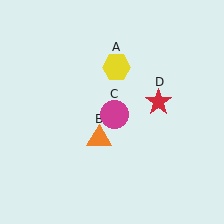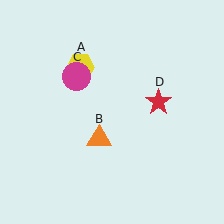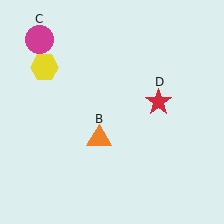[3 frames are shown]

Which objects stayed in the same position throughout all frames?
Orange triangle (object B) and red star (object D) remained stationary.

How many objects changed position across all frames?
2 objects changed position: yellow hexagon (object A), magenta circle (object C).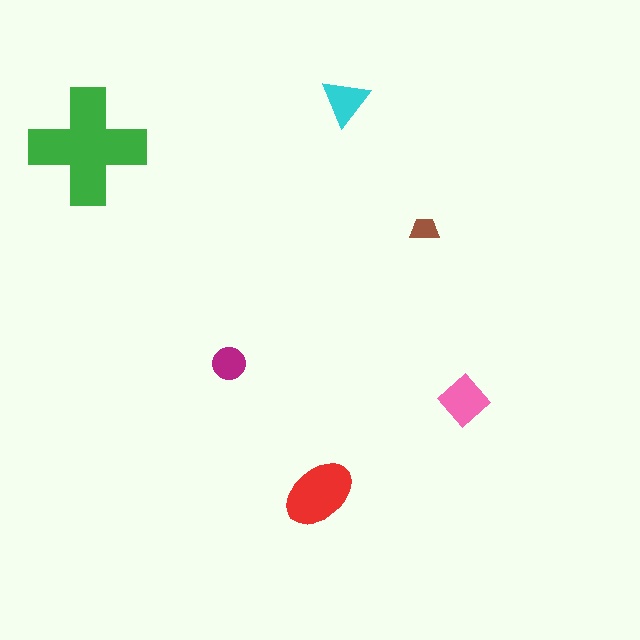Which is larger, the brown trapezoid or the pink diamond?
The pink diamond.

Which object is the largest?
The green cross.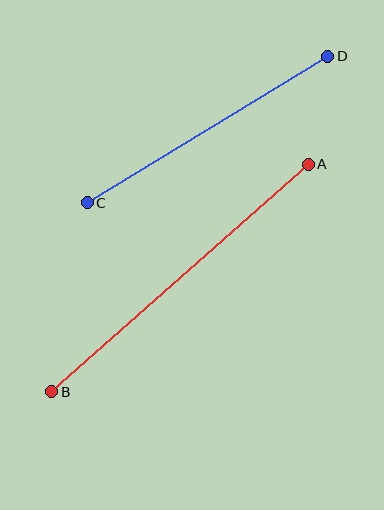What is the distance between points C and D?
The distance is approximately 282 pixels.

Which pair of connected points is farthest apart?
Points A and B are farthest apart.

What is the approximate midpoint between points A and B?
The midpoint is at approximately (180, 278) pixels.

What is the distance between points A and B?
The distance is approximately 343 pixels.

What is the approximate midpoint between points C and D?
The midpoint is at approximately (208, 129) pixels.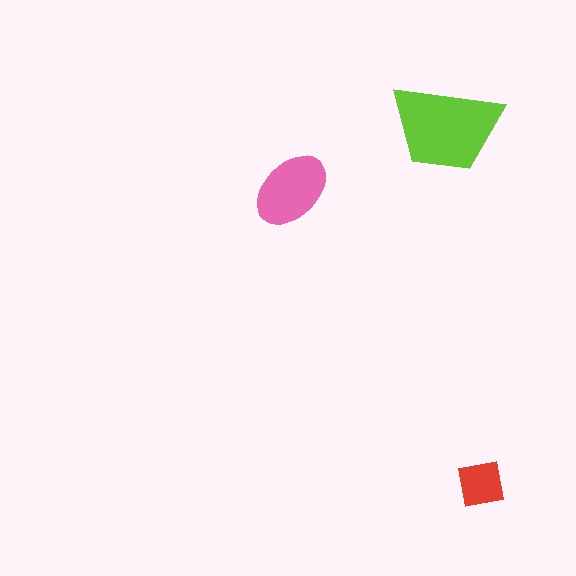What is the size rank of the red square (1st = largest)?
3rd.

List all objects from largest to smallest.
The lime trapezoid, the pink ellipse, the red square.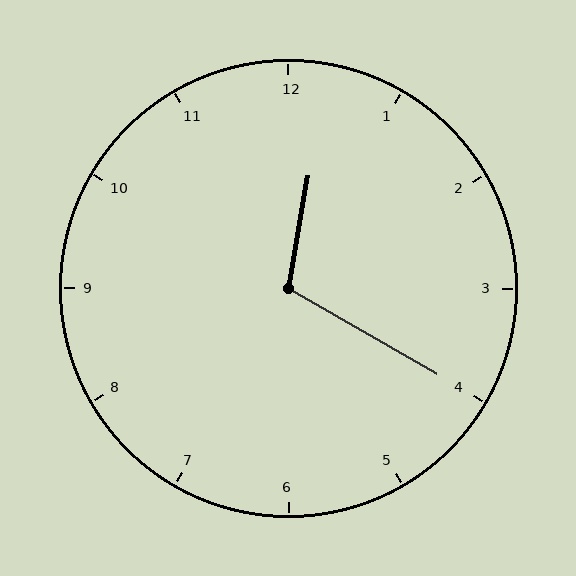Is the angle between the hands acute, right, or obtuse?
It is obtuse.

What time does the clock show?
12:20.